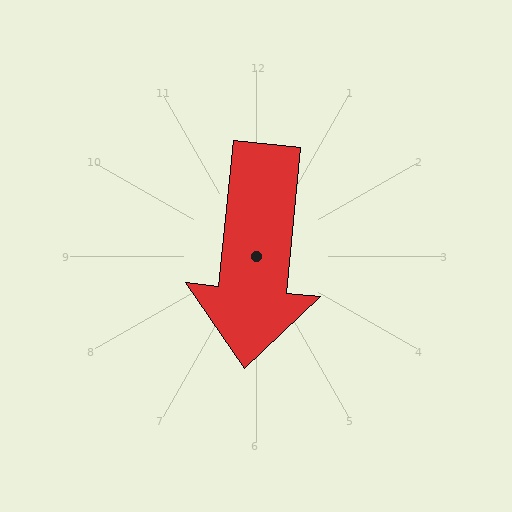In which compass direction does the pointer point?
South.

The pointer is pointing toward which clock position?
Roughly 6 o'clock.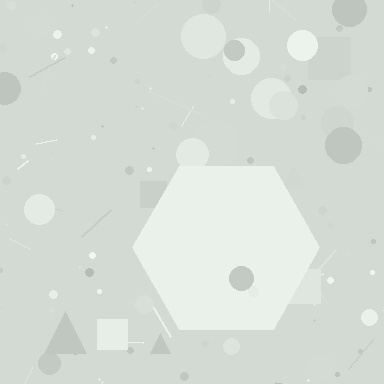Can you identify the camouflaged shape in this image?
The camouflaged shape is a hexagon.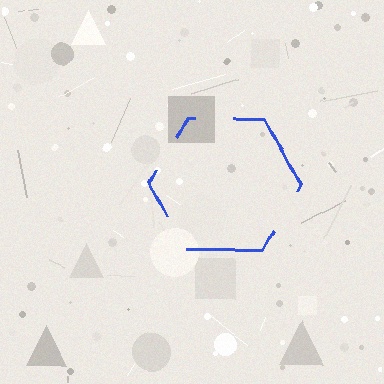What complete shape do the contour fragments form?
The contour fragments form a hexagon.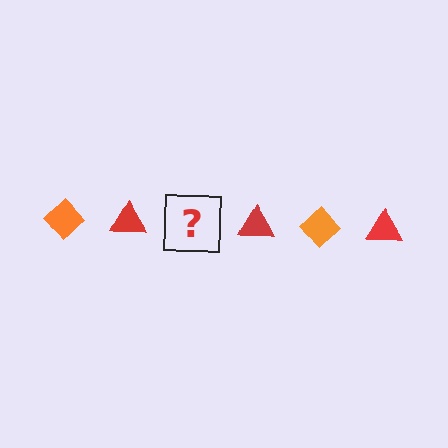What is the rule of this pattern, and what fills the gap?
The rule is that the pattern alternates between orange diamond and red triangle. The gap should be filled with an orange diamond.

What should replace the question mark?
The question mark should be replaced with an orange diamond.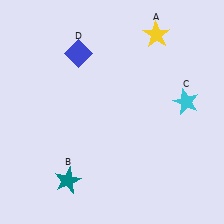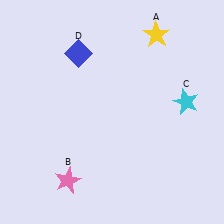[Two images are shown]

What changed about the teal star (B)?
In Image 1, B is teal. In Image 2, it changed to pink.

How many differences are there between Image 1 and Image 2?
There is 1 difference between the two images.